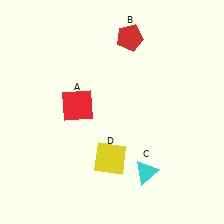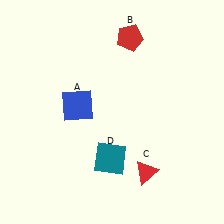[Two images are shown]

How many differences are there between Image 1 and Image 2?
There are 3 differences between the two images.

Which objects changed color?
A changed from red to blue. C changed from cyan to red. D changed from yellow to teal.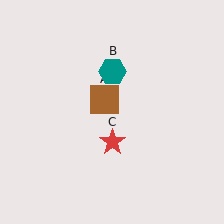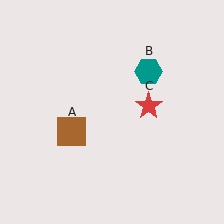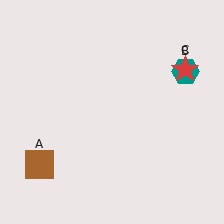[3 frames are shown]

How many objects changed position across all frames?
3 objects changed position: brown square (object A), teal hexagon (object B), red star (object C).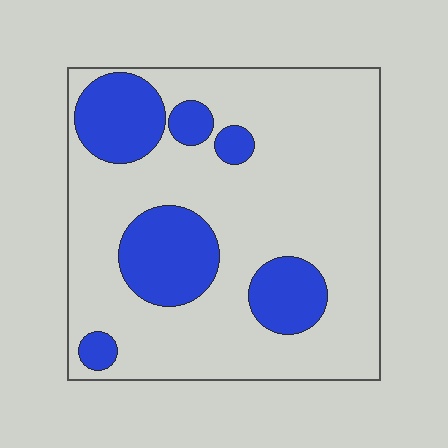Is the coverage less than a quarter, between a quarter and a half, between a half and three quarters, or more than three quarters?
Less than a quarter.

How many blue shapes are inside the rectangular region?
6.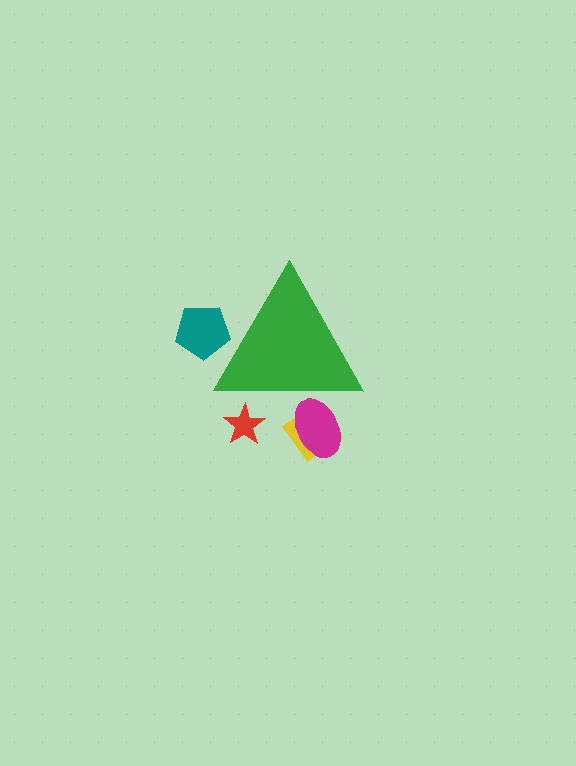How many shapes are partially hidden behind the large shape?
4 shapes are partially hidden.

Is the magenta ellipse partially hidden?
Yes, the magenta ellipse is partially hidden behind the green triangle.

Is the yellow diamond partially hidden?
Yes, the yellow diamond is partially hidden behind the green triangle.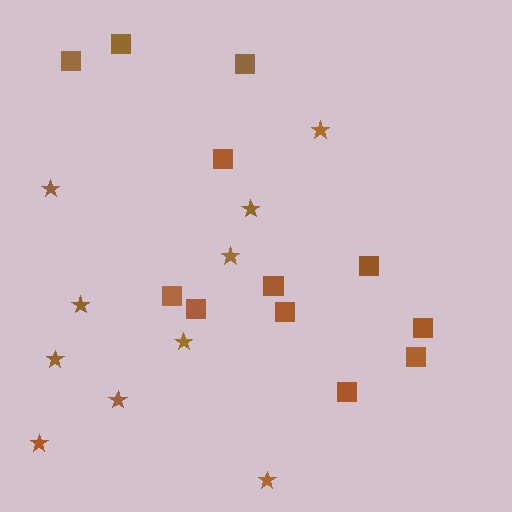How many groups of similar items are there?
There are 2 groups: one group of stars (10) and one group of squares (12).